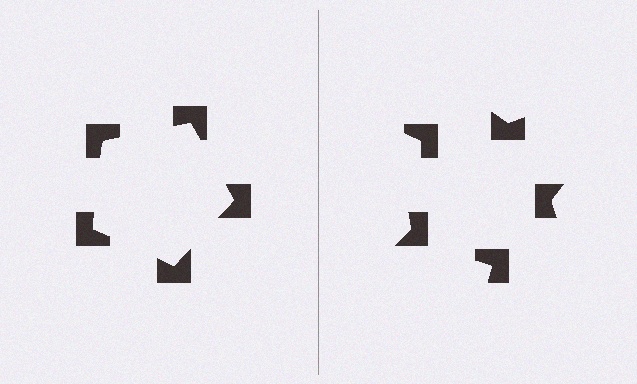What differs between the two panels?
The notched squares are positioned identically on both sides; only the wedge orientations differ. On the left they align to a pentagon; on the right they are misaligned.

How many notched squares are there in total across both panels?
10 — 5 on each side.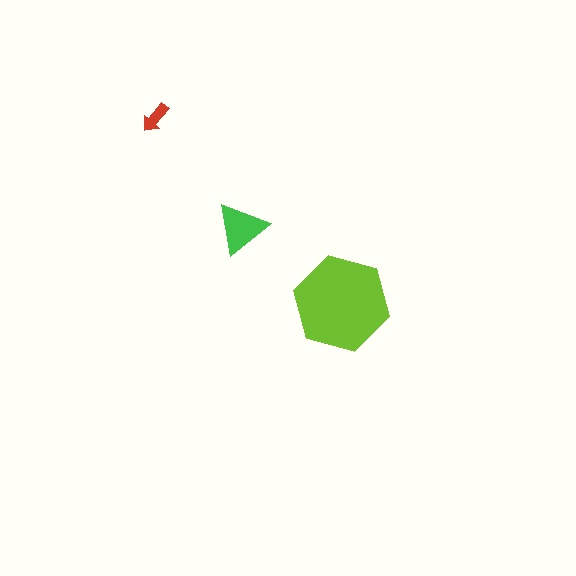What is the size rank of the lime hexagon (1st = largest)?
1st.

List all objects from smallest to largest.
The red arrow, the green triangle, the lime hexagon.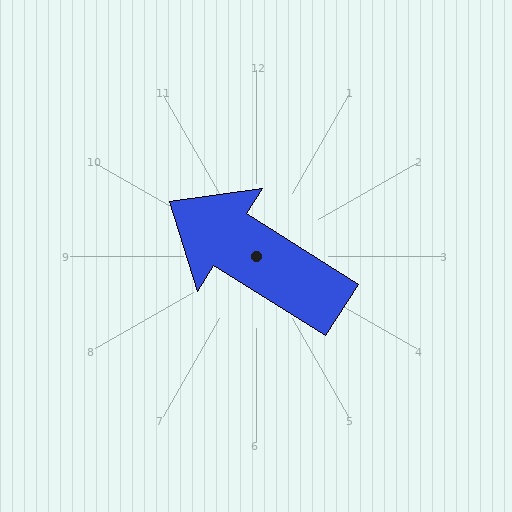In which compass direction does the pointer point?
Northwest.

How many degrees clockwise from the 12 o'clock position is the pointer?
Approximately 302 degrees.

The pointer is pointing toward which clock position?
Roughly 10 o'clock.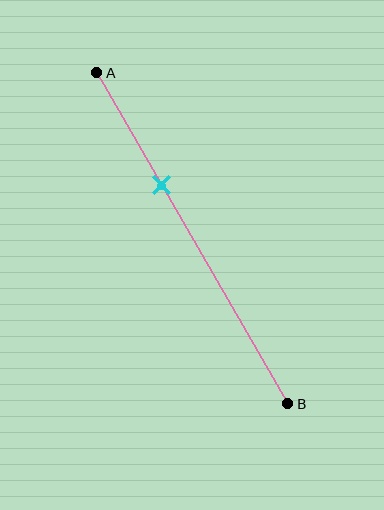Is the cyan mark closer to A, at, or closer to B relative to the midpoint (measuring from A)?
The cyan mark is closer to point A than the midpoint of segment AB.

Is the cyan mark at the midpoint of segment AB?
No, the mark is at about 35% from A, not at the 50% midpoint.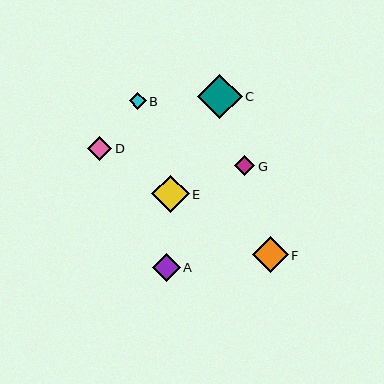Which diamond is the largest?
Diamond C is the largest with a size of approximately 44 pixels.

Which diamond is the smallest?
Diamond B is the smallest with a size of approximately 17 pixels.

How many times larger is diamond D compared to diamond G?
Diamond D is approximately 1.2 times the size of diamond G.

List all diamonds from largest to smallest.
From largest to smallest: C, E, F, A, D, G, B.